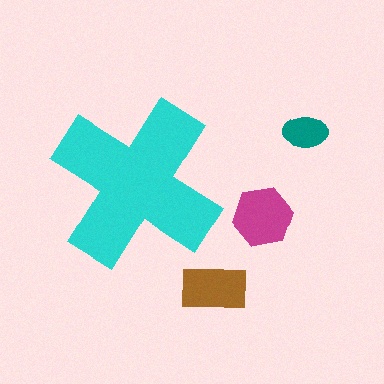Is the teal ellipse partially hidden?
No, the teal ellipse is fully visible.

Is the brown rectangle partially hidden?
No, the brown rectangle is fully visible.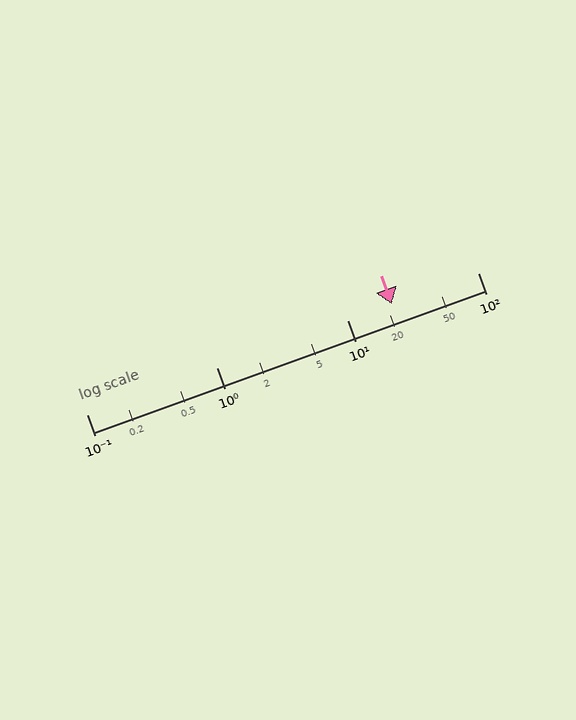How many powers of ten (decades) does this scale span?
The scale spans 3 decades, from 0.1 to 100.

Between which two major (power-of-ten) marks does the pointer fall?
The pointer is between 10 and 100.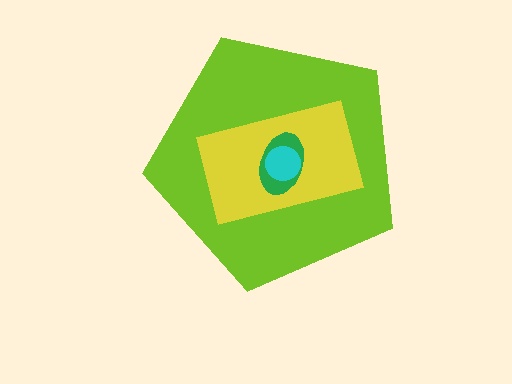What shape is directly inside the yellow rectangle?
The green ellipse.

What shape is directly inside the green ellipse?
The cyan circle.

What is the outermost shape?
The lime pentagon.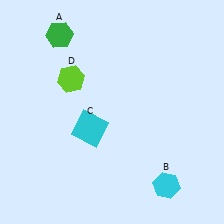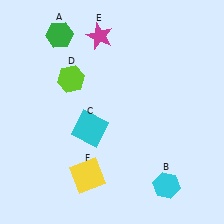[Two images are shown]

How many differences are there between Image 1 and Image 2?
There are 2 differences between the two images.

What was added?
A magenta star (E), a yellow square (F) were added in Image 2.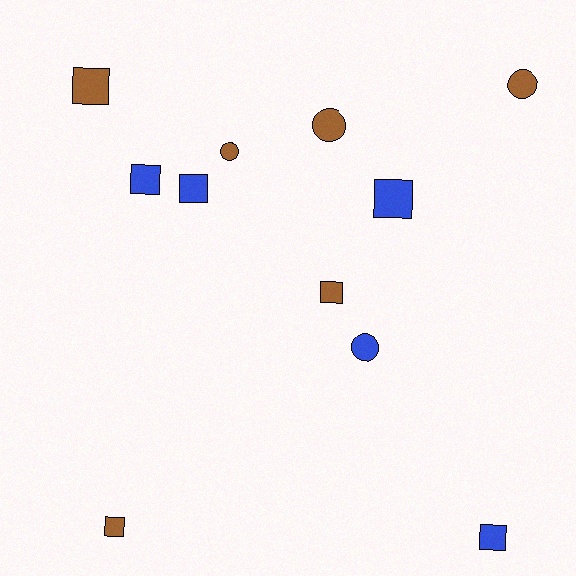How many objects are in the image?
There are 11 objects.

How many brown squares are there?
There are 3 brown squares.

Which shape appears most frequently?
Square, with 7 objects.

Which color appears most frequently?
Brown, with 6 objects.